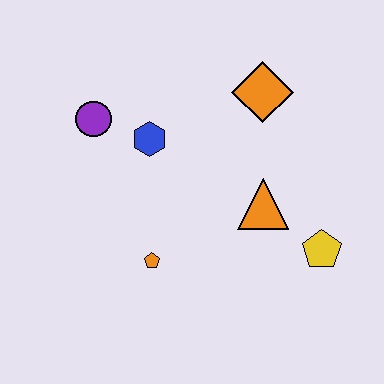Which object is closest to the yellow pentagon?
The orange triangle is closest to the yellow pentagon.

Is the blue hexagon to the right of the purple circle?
Yes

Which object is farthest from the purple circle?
The yellow pentagon is farthest from the purple circle.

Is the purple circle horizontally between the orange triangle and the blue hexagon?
No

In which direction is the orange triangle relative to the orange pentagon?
The orange triangle is to the right of the orange pentagon.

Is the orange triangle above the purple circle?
No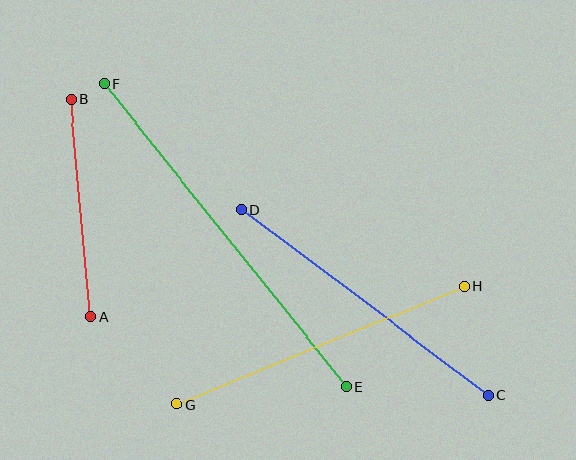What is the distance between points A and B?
The distance is approximately 218 pixels.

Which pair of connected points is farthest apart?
Points E and F are farthest apart.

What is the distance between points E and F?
The distance is approximately 388 pixels.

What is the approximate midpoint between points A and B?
The midpoint is at approximately (81, 208) pixels.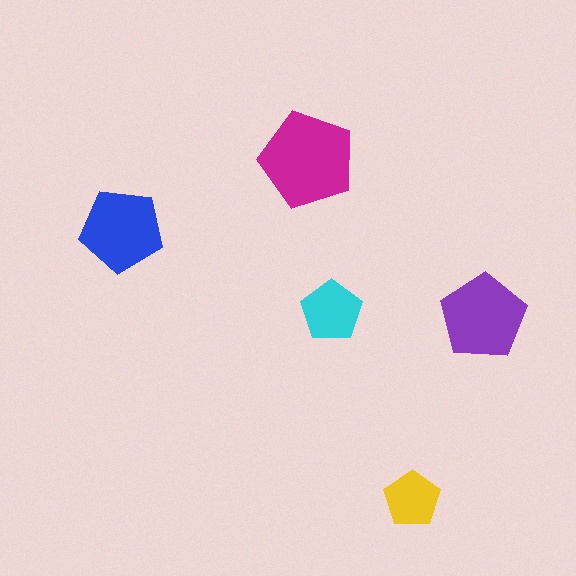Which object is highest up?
The magenta pentagon is topmost.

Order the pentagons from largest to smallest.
the magenta one, the purple one, the blue one, the cyan one, the yellow one.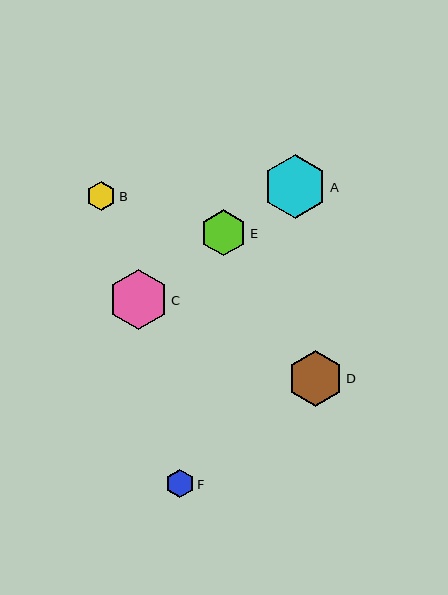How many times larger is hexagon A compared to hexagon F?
Hexagon A is approximately 2.3 times the size of hexagon F.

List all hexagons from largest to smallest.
From largest to smallest: A, C, D, E, B, F.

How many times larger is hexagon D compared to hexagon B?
Hexagon D is approximately 1.9 times the size of hexagon B.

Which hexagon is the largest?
Hexagon A is the largest with a size of approximately 64 pixels.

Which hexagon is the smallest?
Hexagon F is the smallest with a size of approximately 28 pixels.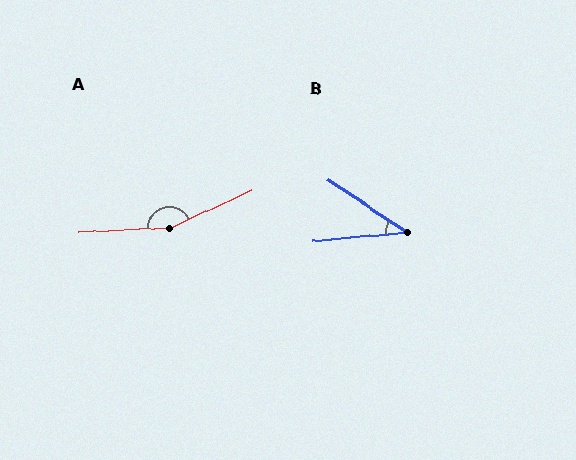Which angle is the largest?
A, at approximately 158 degrees.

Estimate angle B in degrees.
Approximately 39 degrees.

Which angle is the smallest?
B, at approximately 39 degrees.